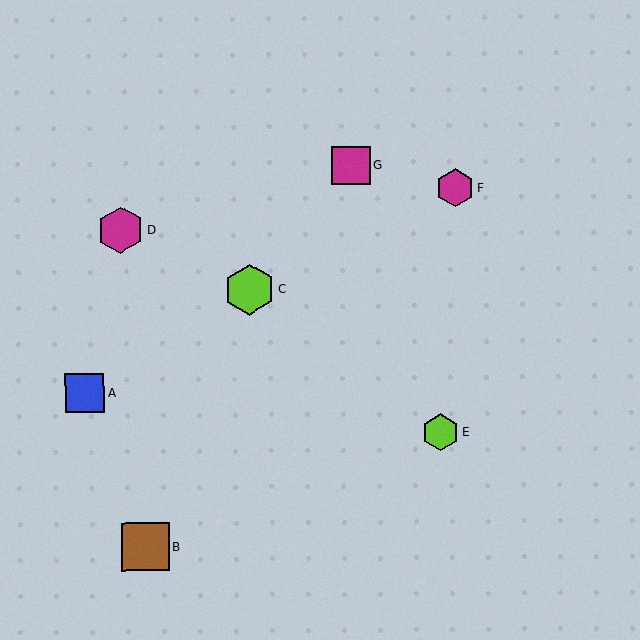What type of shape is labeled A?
Shape A is a blue square.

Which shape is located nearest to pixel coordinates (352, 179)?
The magenta square (labeled G) at (351, 165) is nearest to that location.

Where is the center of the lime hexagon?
The center of the lime hexagon is at (249, 290).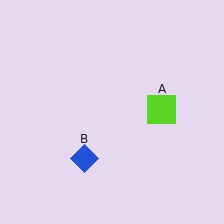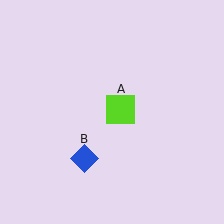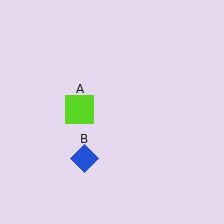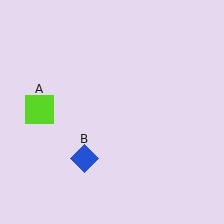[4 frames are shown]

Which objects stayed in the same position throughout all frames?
Blue diamond (object B) remained stationary.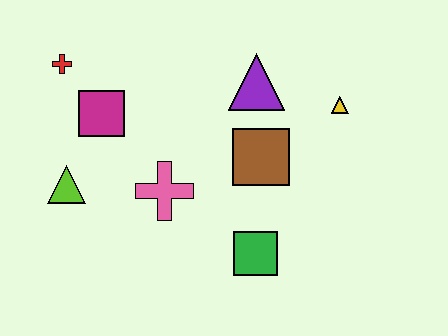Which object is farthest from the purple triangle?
The lime triangle is farthest from the purple triangle.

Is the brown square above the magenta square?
No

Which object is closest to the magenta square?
The red cross is closest to the magenta square.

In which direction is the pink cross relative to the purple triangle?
The pink cross is below the purple triangle.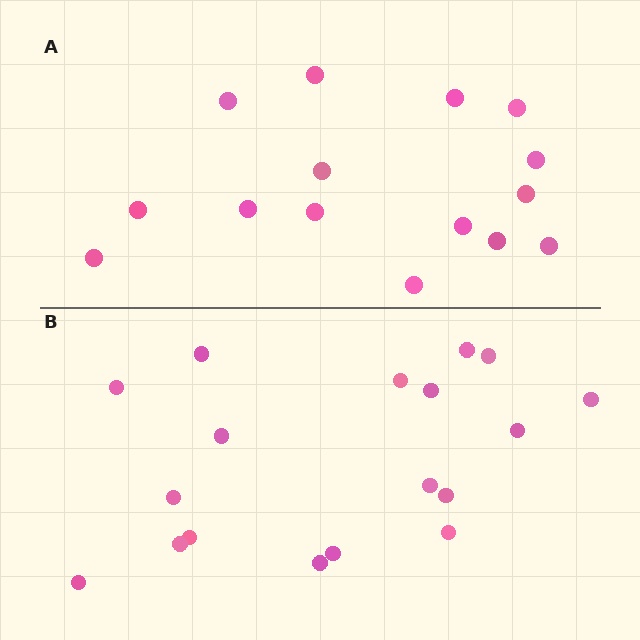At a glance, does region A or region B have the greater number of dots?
Region B (the bottom region) has more dots.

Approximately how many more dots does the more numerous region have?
Region B has just a few more — roughly 2 or 3 more dots than region A.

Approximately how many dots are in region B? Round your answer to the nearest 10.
About 20 dots. (The exact count is 18, which rounds to 20.)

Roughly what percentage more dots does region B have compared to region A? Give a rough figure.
About 20% more.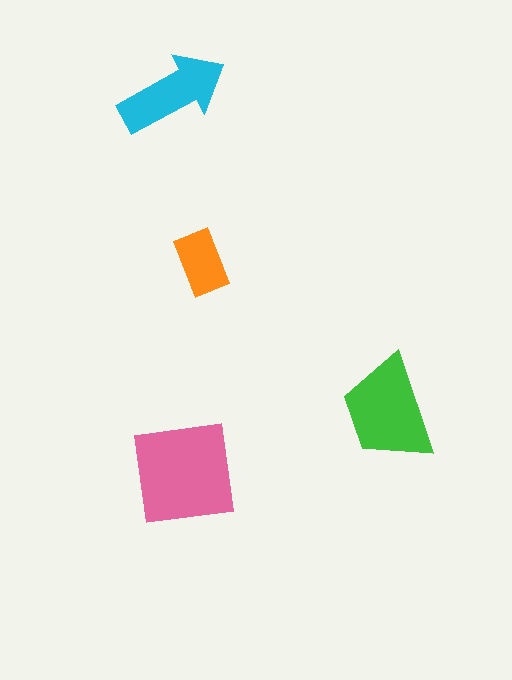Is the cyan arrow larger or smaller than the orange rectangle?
Larger.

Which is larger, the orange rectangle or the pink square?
The pink square.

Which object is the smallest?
The orange rectangle.